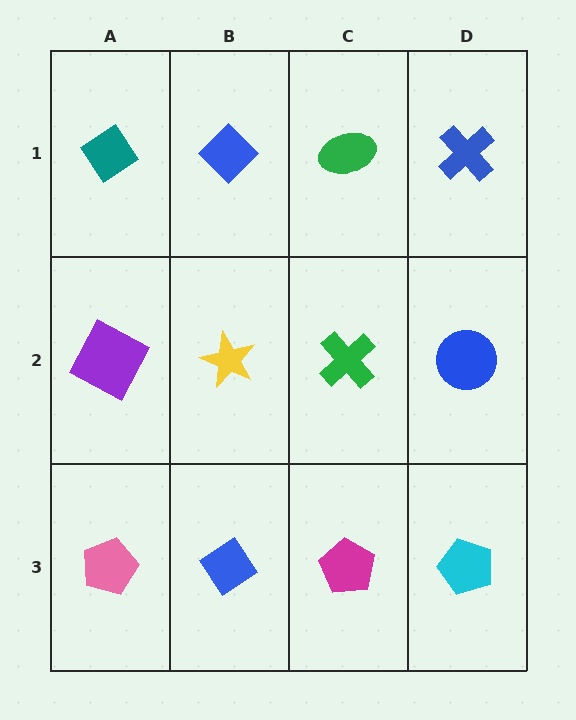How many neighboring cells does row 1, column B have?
3.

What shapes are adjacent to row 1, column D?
A blue circle (row 2, column D), a green ellipse (row 1, column C).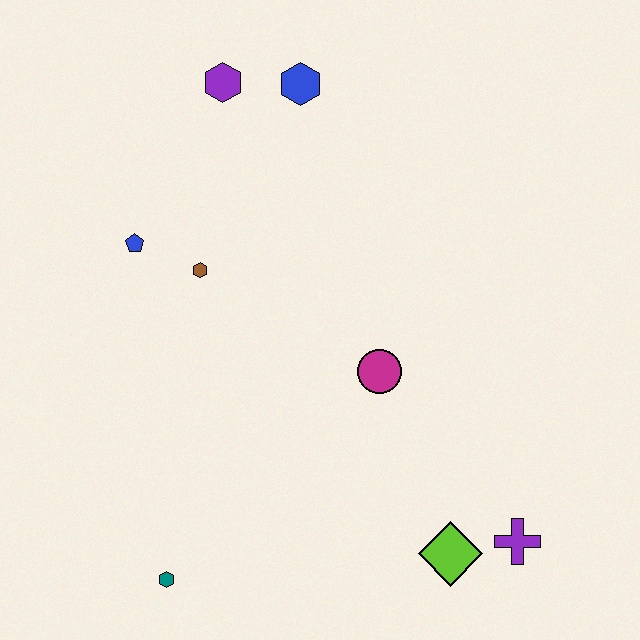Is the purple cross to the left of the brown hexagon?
No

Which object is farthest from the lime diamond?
The purple hexagon is farthest from the lime diamond.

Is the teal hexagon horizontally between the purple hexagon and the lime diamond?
No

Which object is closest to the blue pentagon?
The brown hexagon is closest to the blue pentagon.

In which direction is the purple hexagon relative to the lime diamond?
The purple hexagon is above the lime diamond.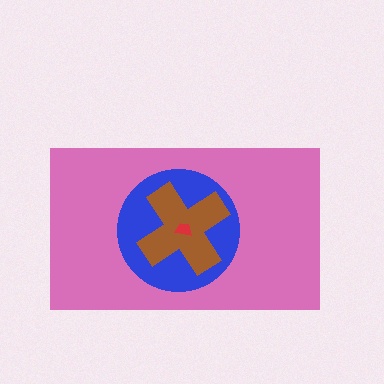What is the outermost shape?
The pink rectangle.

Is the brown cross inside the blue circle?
Yes.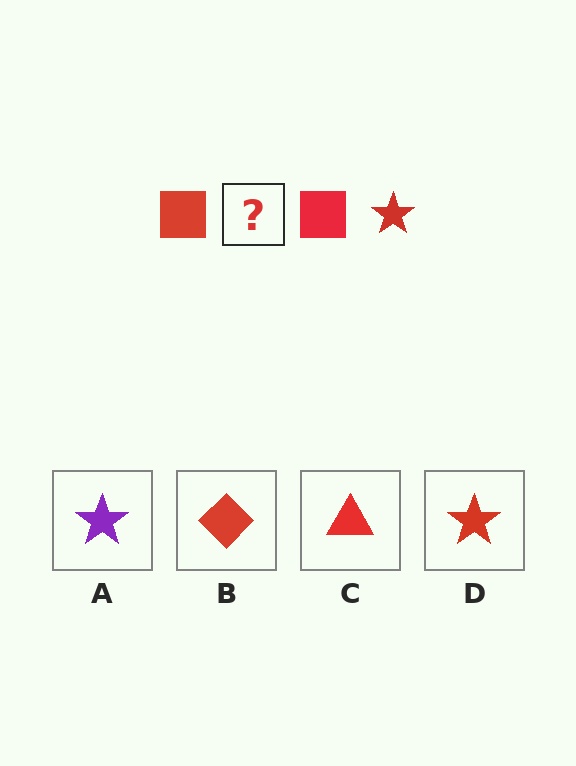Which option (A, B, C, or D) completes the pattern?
D.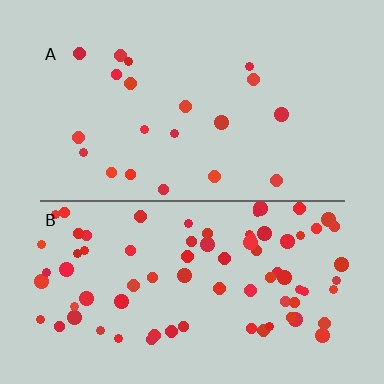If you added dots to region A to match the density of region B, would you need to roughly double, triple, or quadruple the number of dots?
Approximately quadruple.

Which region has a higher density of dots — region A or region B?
B (the bottom).